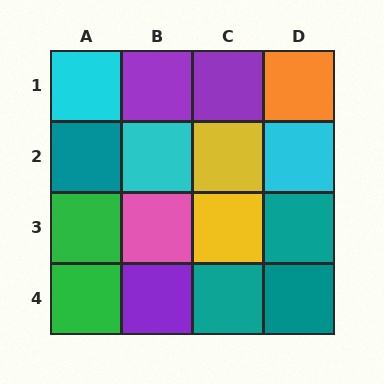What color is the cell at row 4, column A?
Green.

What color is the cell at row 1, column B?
Purple.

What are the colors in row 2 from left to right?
Teal, cyan, yellow, cyan.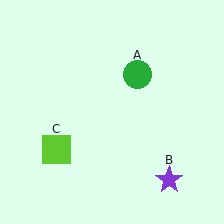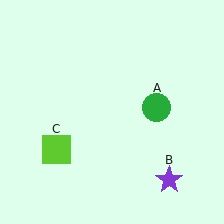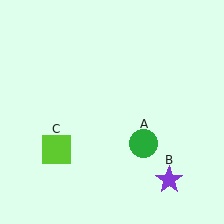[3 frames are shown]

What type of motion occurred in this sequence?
The green circle (object A) rotated clockwise around the center of the scene.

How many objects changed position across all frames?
1 object changed position: green circle (object A).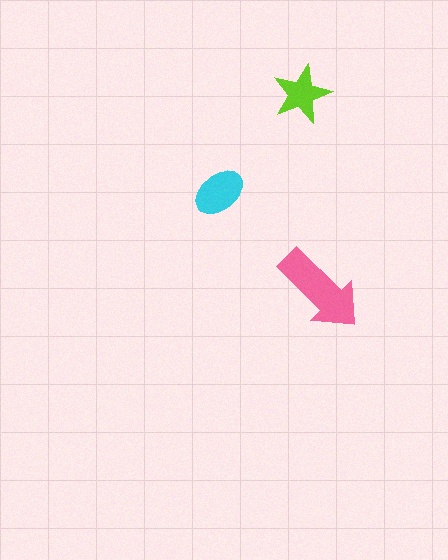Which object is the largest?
The pink arrow.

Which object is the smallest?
The lime star.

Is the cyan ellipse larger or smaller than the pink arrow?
Smaller.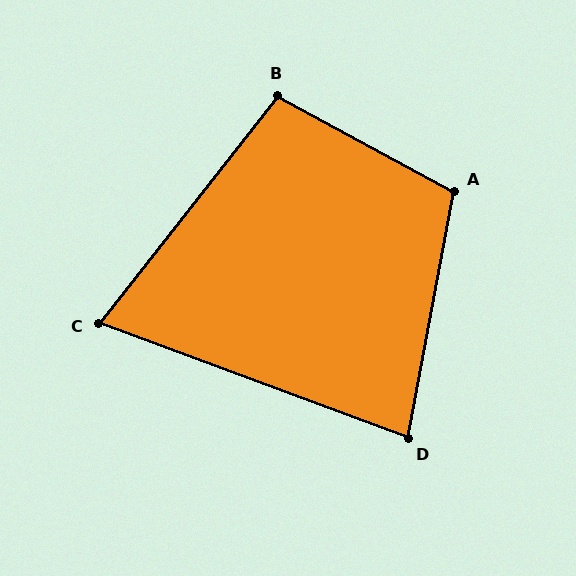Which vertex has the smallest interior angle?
C, at approximately 72 degrees.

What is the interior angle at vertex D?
Approximately 80 degrees (acute).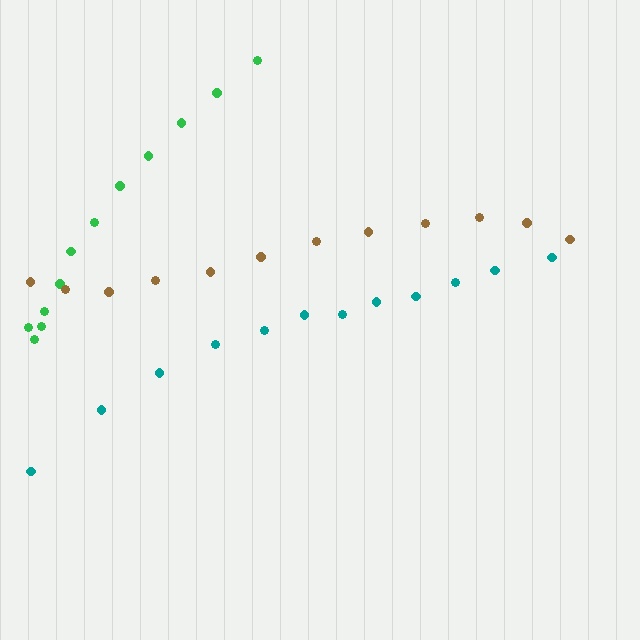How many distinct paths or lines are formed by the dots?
There are 3 distinct paths.